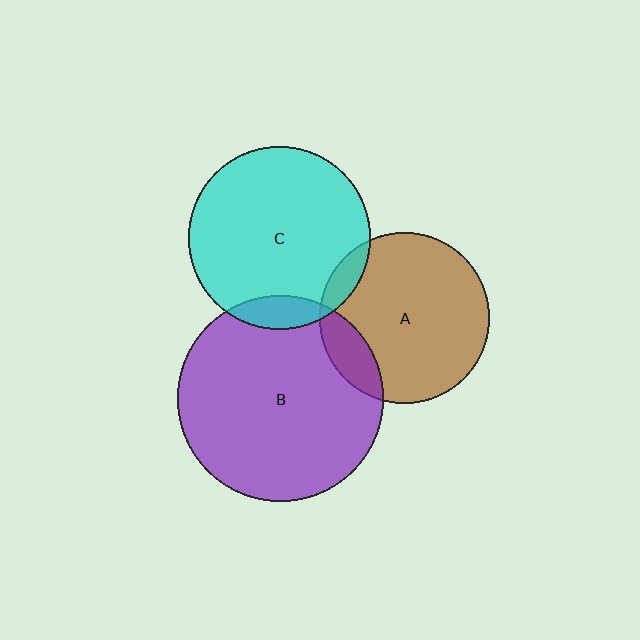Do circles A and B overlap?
Yes.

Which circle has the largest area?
Circle B (purple).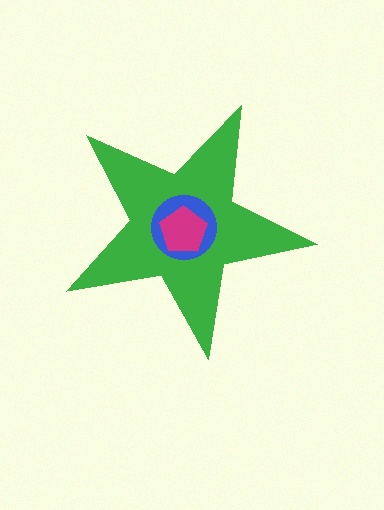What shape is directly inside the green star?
The blue circle.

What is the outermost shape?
The green star.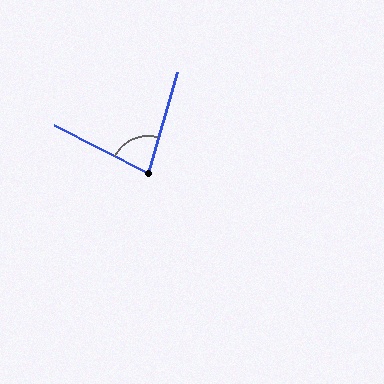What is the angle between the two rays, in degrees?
Approximately 79 degrees.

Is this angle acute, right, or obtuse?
It is acute.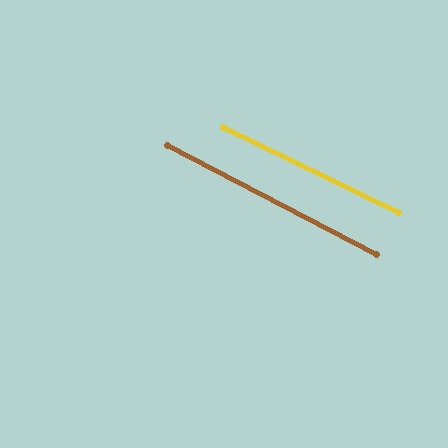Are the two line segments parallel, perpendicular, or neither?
Parallel — their directions differ by only 1.8°.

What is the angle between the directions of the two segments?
Approximately 2 degrees.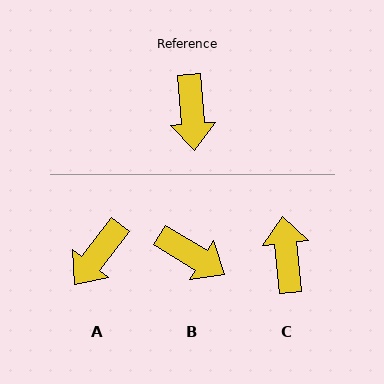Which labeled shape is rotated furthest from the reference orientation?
C, about 178 degrees away.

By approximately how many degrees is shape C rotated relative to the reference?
Approximately 178 degrees clockwise.